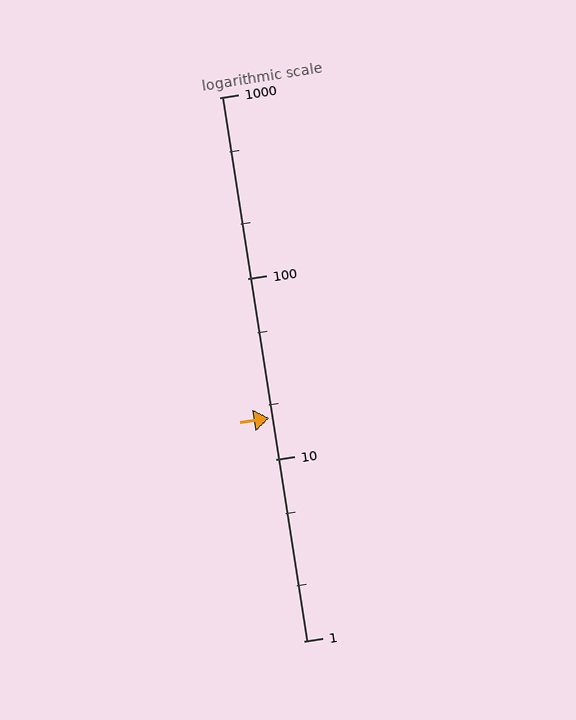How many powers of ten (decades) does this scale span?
The scale spans 3 decades, from 1 to 1000.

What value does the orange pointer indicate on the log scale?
The pointer indicates approximately 17.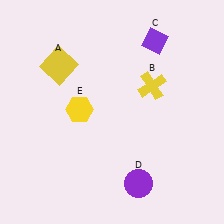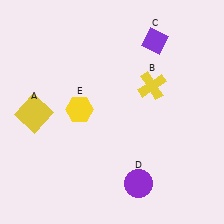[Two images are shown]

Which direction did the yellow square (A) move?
The yellow square (A) moved down.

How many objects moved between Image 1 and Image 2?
1 object moved between the two images.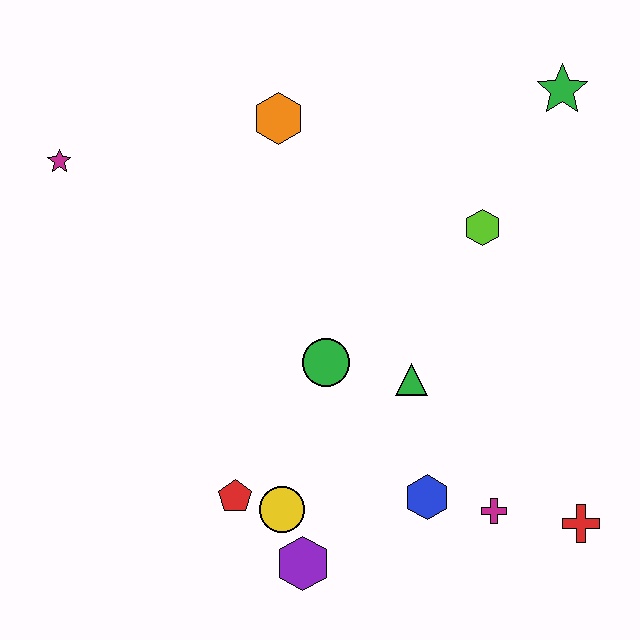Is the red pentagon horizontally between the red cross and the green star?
No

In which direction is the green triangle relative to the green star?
The green triangle is below the green star.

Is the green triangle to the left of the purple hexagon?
No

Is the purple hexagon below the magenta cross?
Yes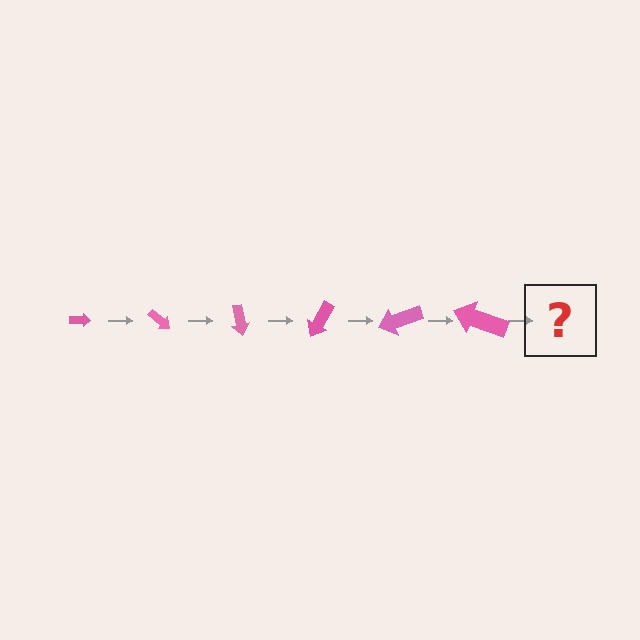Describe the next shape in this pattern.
It should be an arrow, larger than the previous one and rotated 240 degrees from the start.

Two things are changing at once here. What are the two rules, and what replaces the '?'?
The two rules are that the arrow grows larger each step and it rotates 40 degrees each step. The '?' should be an arrow, larger than the previous one and rotated 240 degrees from the start.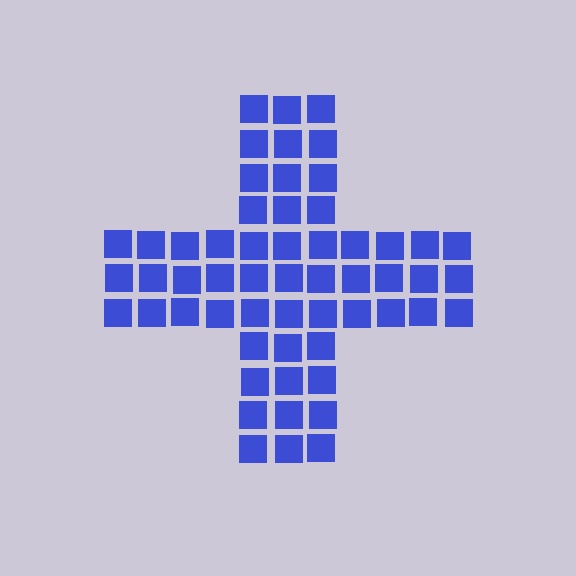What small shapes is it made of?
It is made of small squares.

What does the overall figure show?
The overall figure shows a cross.